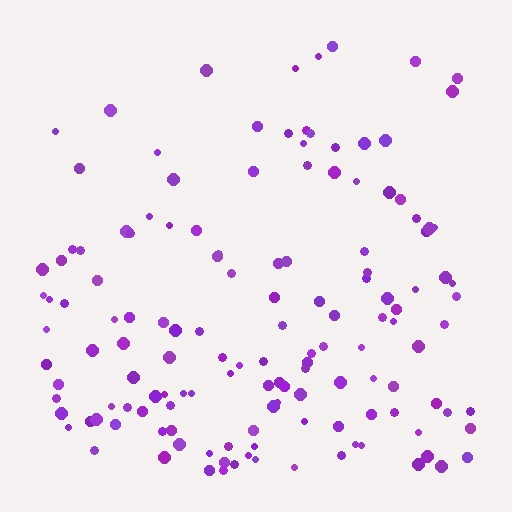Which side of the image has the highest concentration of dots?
The bottom.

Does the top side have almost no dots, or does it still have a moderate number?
Still a moderate number, just noticeably fewer than the bottom.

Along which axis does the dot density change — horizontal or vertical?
Vertical.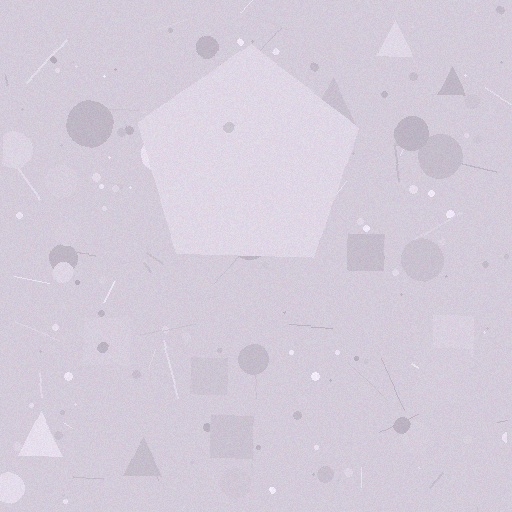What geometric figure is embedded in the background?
A pentagon is embedded in the background.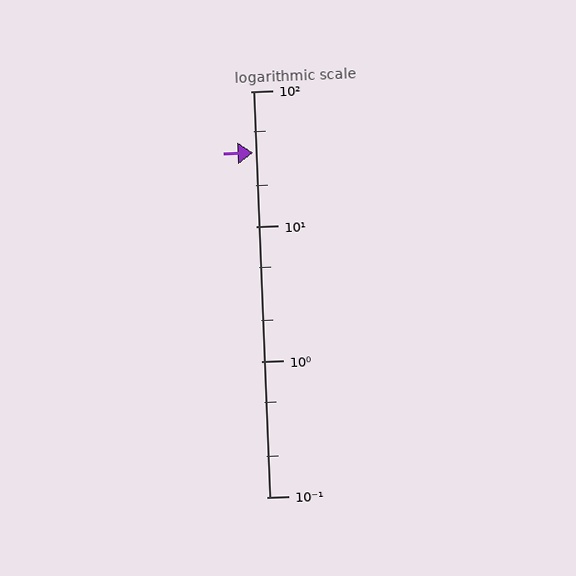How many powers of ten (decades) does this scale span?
The scale spans 3 decades, from 0.1 to 100.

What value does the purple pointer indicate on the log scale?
The pointer indicates approximately 35.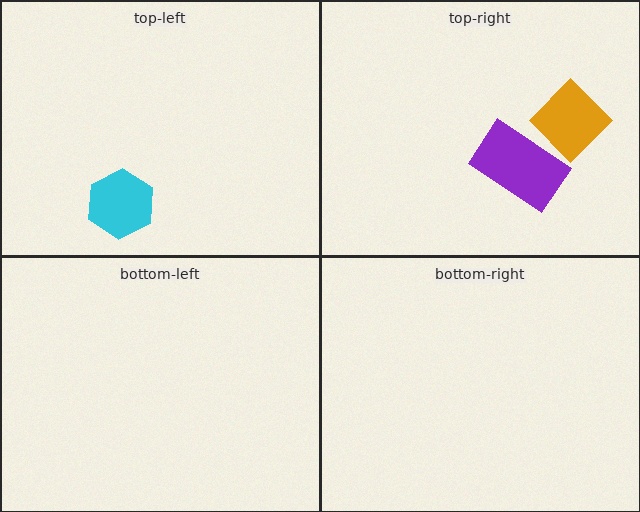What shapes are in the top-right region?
The purple rectangle, the orange diamond.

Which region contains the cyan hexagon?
The top-left region.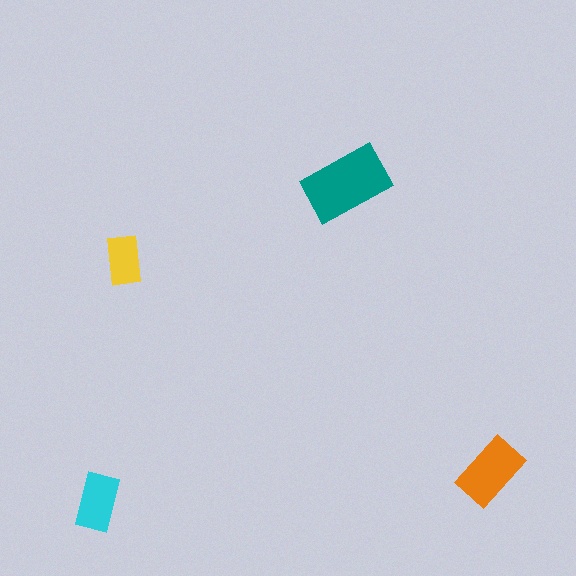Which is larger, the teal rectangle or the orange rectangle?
The teal one.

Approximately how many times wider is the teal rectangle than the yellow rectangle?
About 1.5 times wider.